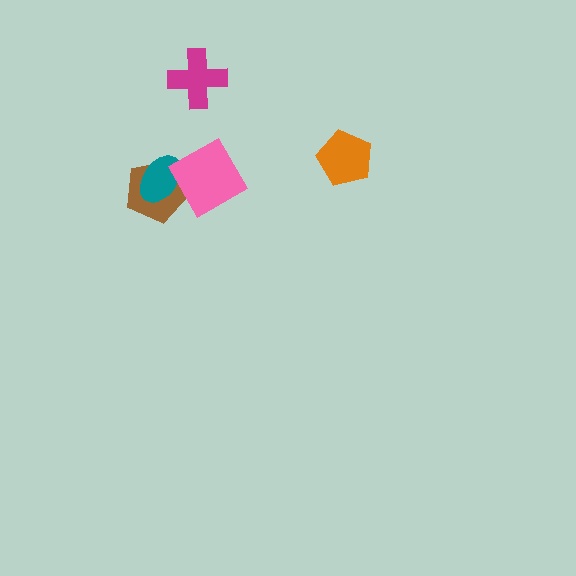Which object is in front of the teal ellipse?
The pink diamond is in front of the teal ellipse.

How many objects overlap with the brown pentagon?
2 objects overlap with the brown pentagon.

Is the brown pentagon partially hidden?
Yes, it is partially covered by another shape.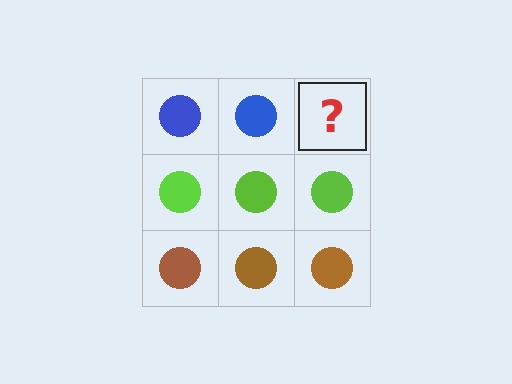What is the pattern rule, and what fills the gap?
The rule is that each row has a consistent color. The gap should be filled with a blue circle.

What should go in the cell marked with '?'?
The missing cell should contain a blue circle.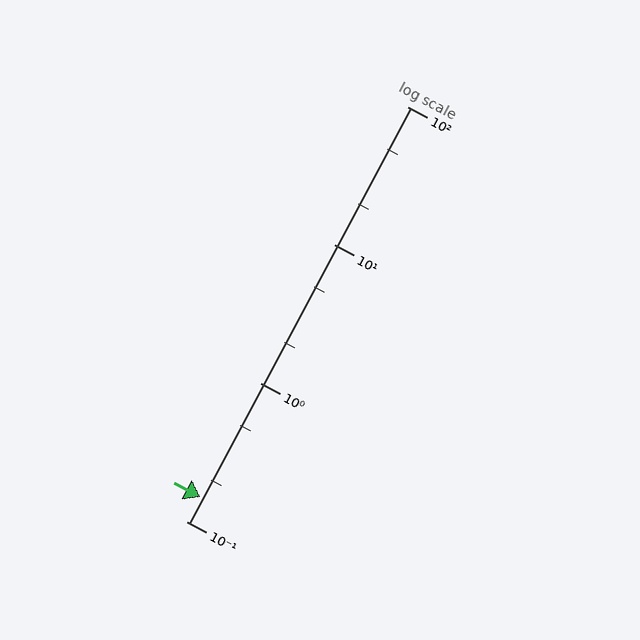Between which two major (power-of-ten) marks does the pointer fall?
The pointer is between 0.1 and 1.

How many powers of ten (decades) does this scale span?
The scale spans 3 decades, from 0.1 to 100.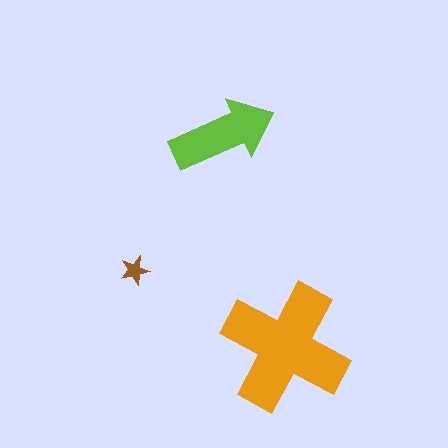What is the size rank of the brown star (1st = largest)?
3rd.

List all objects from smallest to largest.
The brown star, the lime arrow, the orange cross.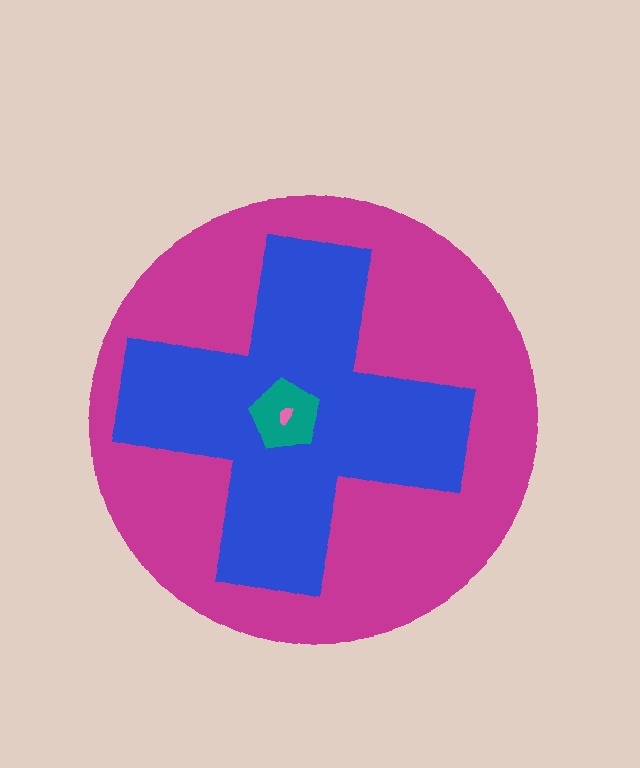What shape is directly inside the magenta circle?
The blue cross.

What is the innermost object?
The pink semicircle.